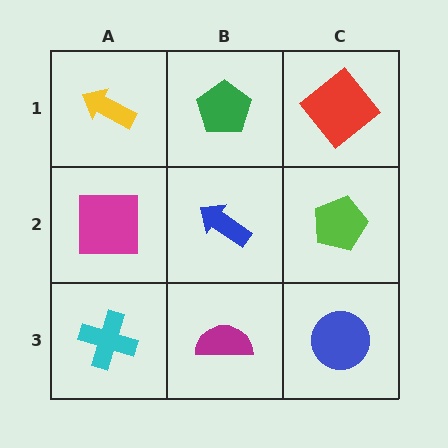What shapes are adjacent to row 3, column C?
A lime pentagon (row 2, column C), a magenta semicircle (row 3, column B).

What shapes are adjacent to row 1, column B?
A blue arrow (row 2, column B), a yellow arrow (row 1, column A), a red diamond (row 1, column C).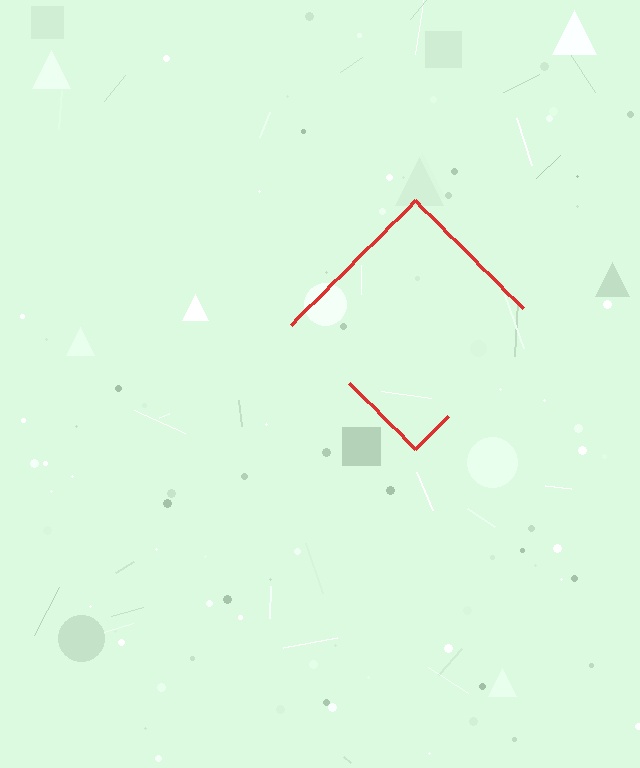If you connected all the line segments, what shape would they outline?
They would outline a diamond.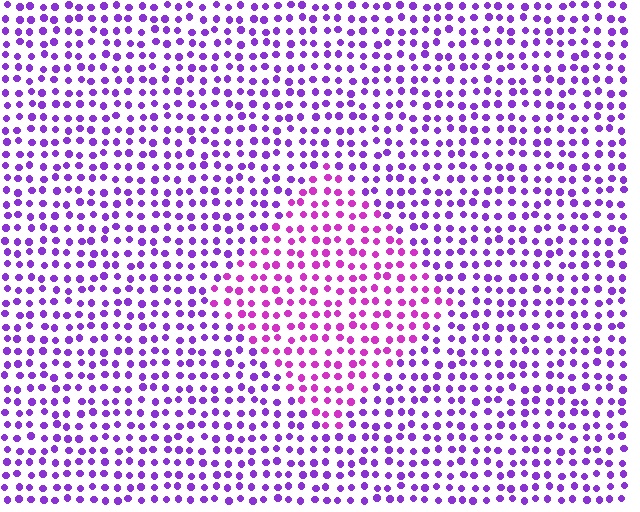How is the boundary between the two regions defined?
The boundary is defined purely by a slight shift in hue (about 32 degrees). Spacing, size, and orientation are identical on both sides.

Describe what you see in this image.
The image is filled with small purple elements in a uniform arrangement. A diamond-shaped region is visible where the elements are tinted to a slightly different hue, forming a subtle color boundary.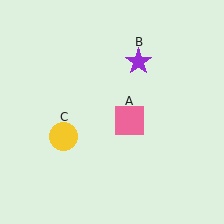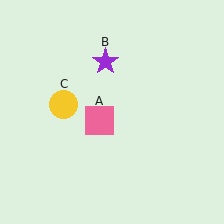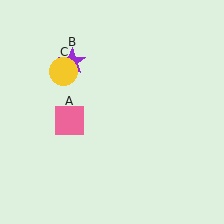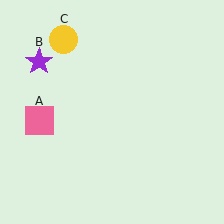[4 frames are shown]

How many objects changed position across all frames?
3 objects changed position: pink square (object A), purple star (object B), yellow circle (object C).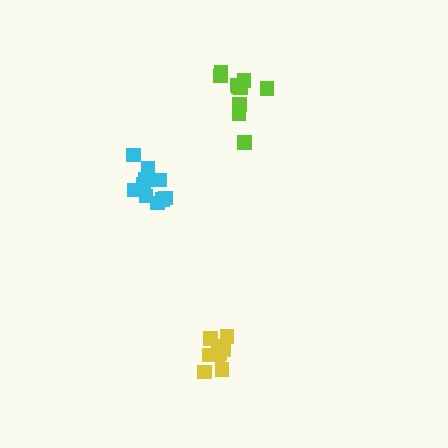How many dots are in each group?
Group 1: 10 dots, Group 2: 9 dots, Group 3: 10 dots (29 total).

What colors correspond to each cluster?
The clusters are colored: cyan, yellow, lime.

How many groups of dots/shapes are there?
There are 3 groups.